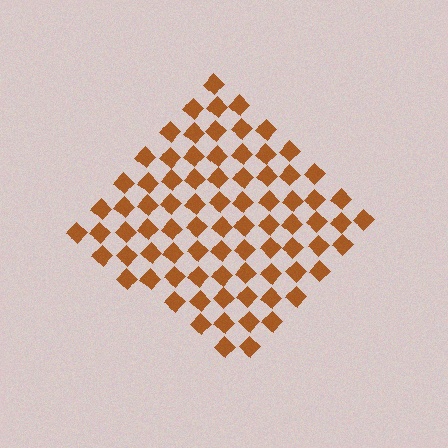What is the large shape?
The large shape is a diamond.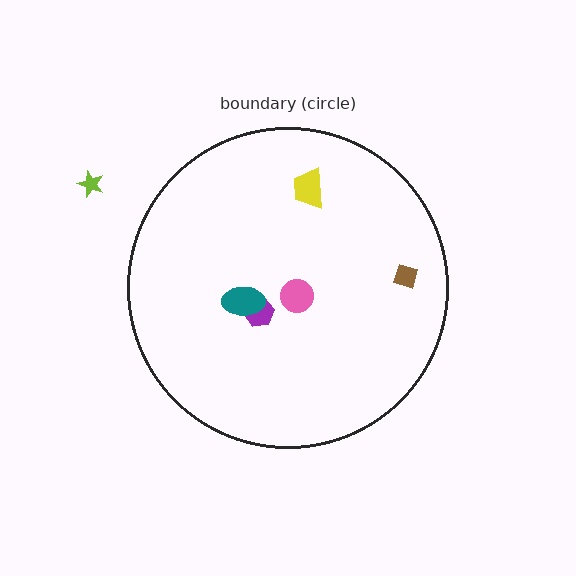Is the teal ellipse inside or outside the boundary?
Inside.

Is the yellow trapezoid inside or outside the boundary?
Inside.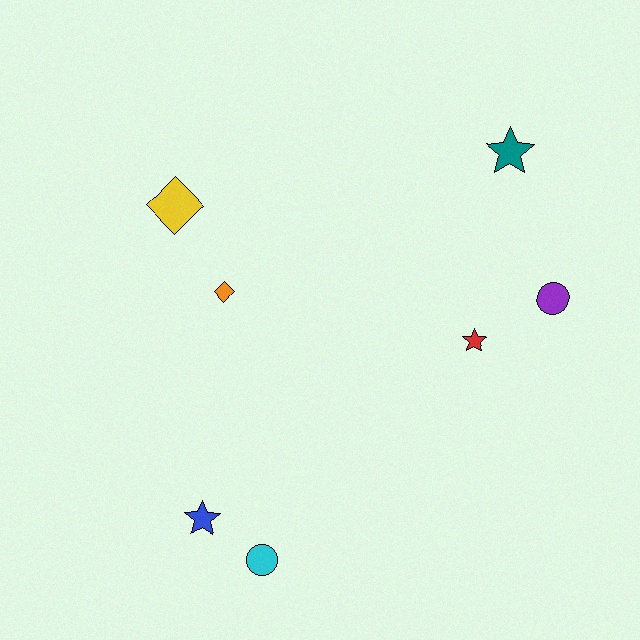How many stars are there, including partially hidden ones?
There are 3 stars.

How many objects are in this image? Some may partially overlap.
There are 7 objects.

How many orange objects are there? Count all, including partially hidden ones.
There is 1 orange object.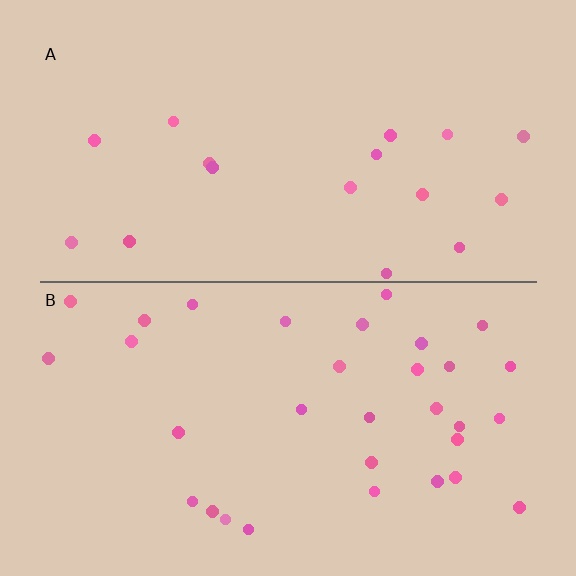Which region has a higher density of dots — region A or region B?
B (the bottom).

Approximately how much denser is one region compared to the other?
Approximately 1.9× — region B over region A.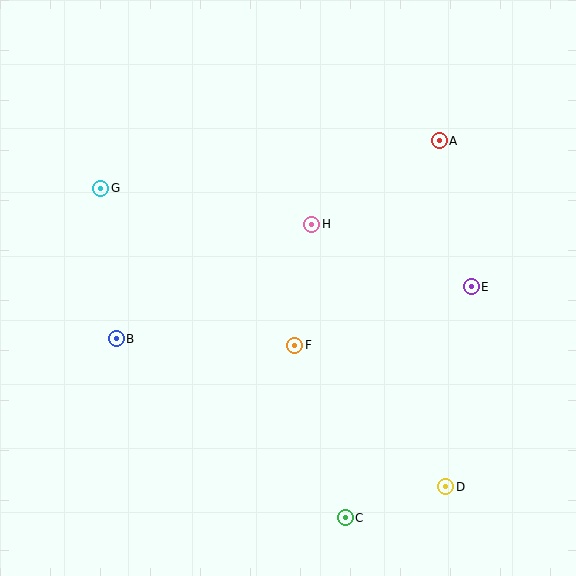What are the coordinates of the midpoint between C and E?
The midpoint between C and E is at (408, 402).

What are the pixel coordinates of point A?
Point A is at (439, 141).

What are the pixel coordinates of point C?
Point C is at (345, 518).